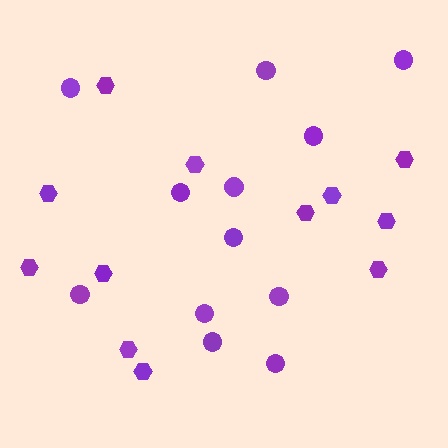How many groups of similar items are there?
There are 2 groups: one group of hexagons (12) and one group of circles (12).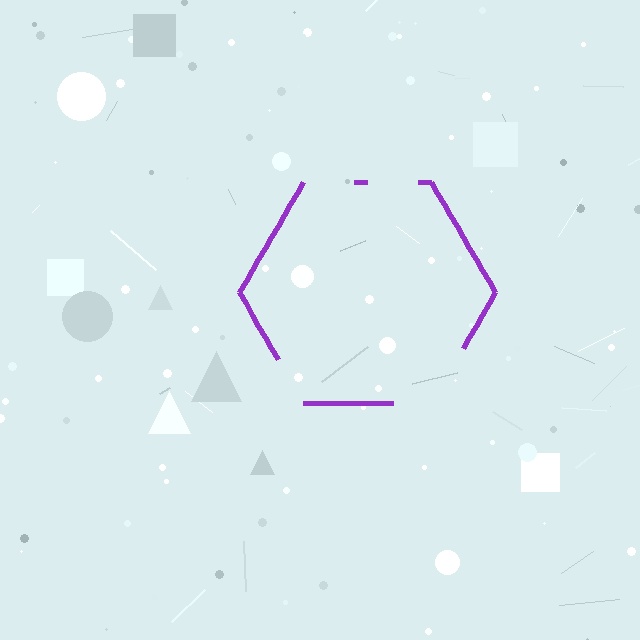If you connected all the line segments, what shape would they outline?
They would outline a hexagon.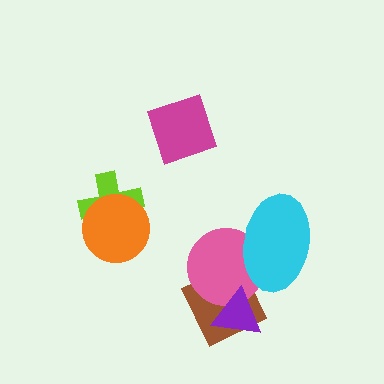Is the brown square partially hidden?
Yes, it is partially covered by another shape.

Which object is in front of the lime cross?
The orange circle is in front of the lime cross.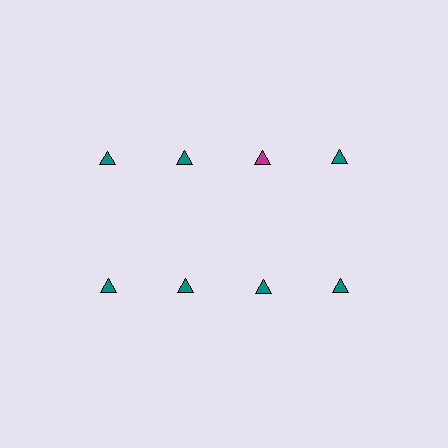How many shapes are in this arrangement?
There are 8 shapes arranged in a grid pattern.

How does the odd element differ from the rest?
It has a different color: magenta instead of teal.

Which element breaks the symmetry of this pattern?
The magenta triangle in the top row, center column breaks the symmetry. All other shapes are teal triangles.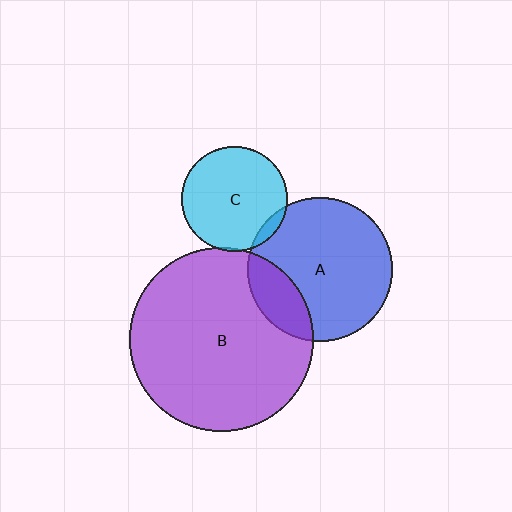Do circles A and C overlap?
Yes.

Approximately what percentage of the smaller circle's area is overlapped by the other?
Approximately 5%.